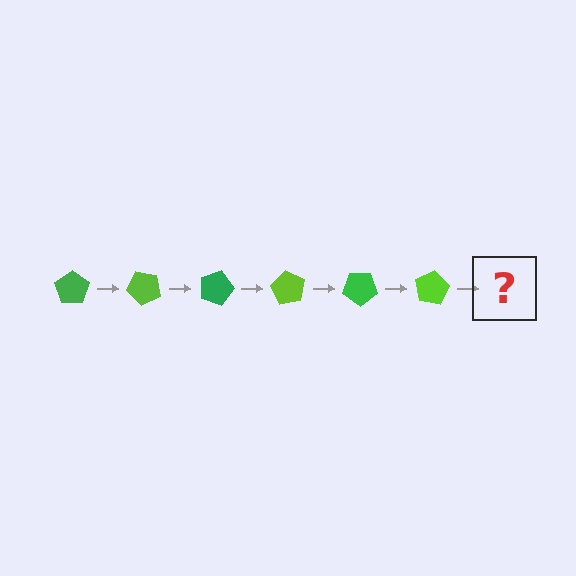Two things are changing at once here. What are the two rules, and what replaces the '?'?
The two rules are that it rotates 45 degrees each step and the color cycles through green and lime. The '?' should be a green pentagon, rotated 270 degrees from the start.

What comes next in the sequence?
The next element should be a green pentagon, rotated 270 degrees from the start.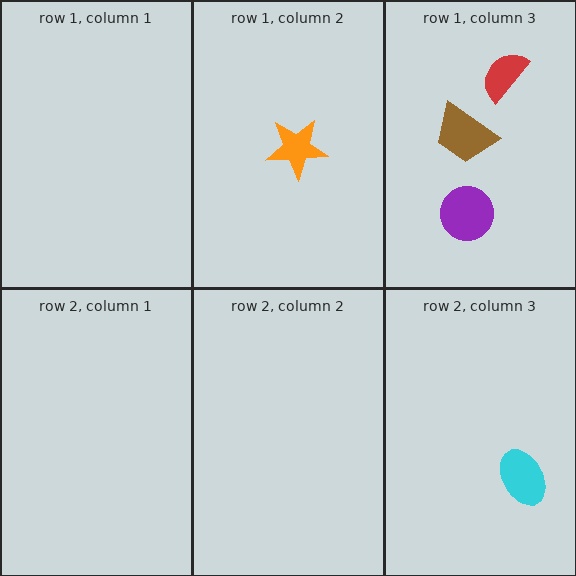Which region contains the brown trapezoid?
The row 1, column 3 region.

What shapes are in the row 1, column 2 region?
The orange star.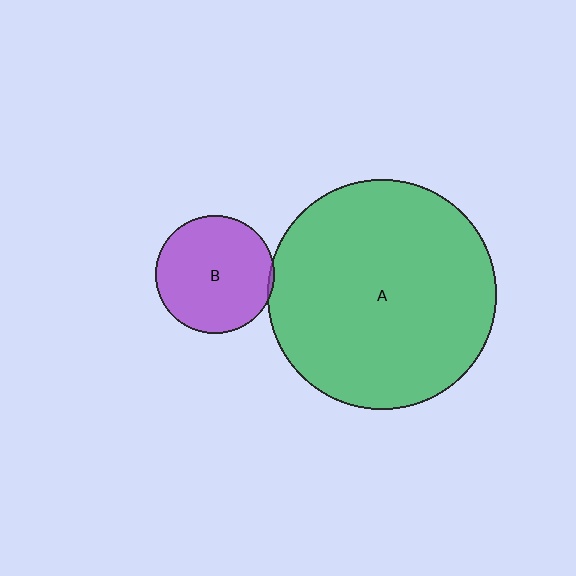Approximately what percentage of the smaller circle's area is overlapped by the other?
Approximately 5%.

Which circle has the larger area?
Circle A (green).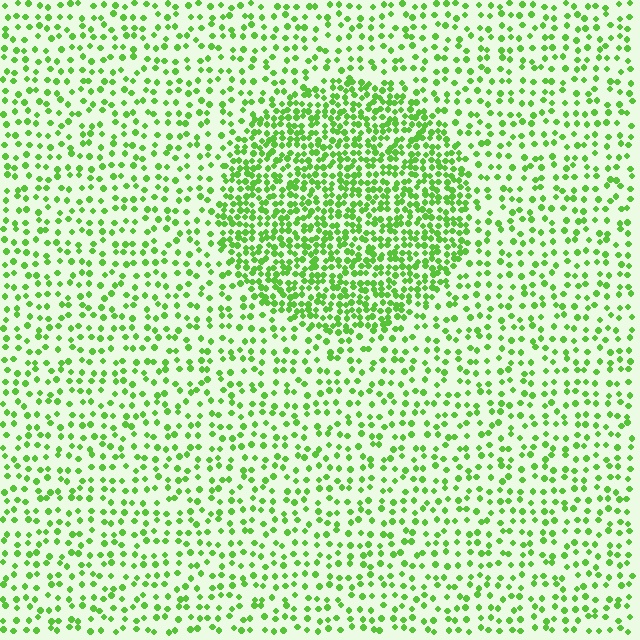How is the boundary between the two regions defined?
The boundary is defined by a change in element density (approximately 2.3x ratio). All elements are the same color, size, and shape.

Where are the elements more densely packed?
The elements are more densely packed inside the circle boundary.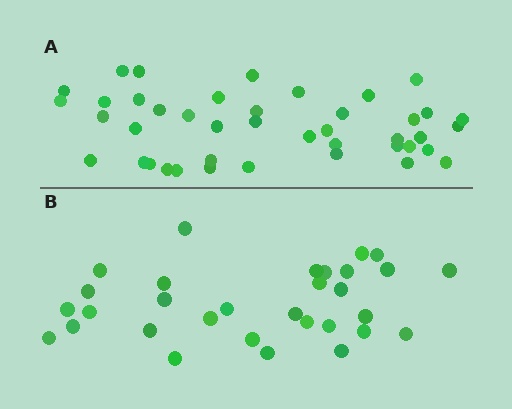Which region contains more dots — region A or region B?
Region A (the top region) has more dots.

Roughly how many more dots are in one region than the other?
Region A has roughly 12 or so more dots than region B.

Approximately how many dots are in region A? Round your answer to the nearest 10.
About 40 dots. (The exact count is 42, which rounds to 40.)